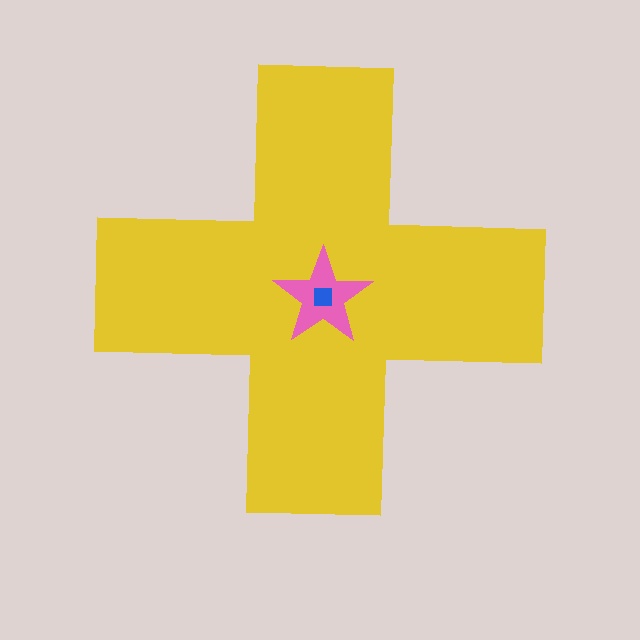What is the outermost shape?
The yellow cross.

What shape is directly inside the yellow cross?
The pink star.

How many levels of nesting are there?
3.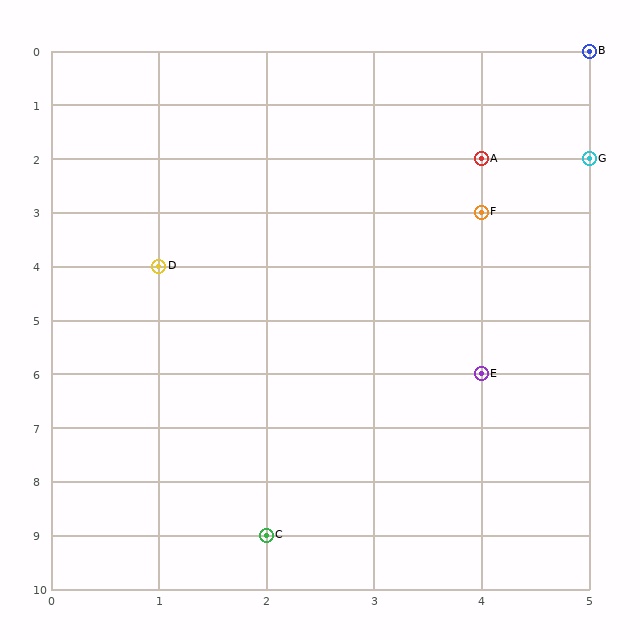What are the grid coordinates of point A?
Point A is at grid coordinates (4, 2).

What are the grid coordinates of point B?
Point B is at grid coordinates (5, 0).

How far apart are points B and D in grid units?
Points B and D are 4 columns and 4 rows apart (about 5.7 grid units diagonally).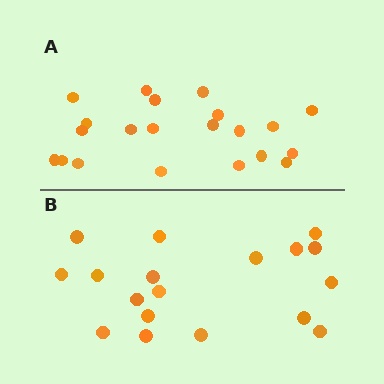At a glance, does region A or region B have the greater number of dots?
Region A (the top region) has more dots.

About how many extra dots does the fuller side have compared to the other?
Region A has just a few more — roughly 2 or 3 more dots than region B.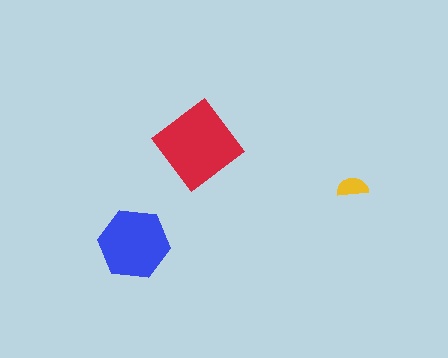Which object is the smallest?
The yellow semicircle.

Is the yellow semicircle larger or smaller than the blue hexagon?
Smaller.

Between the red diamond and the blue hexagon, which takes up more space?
The red diamond.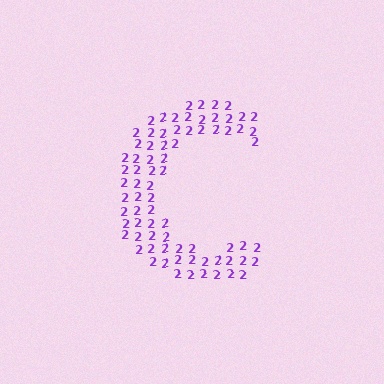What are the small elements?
The small elements are digit 2's.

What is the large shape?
The large shape is the letter C.